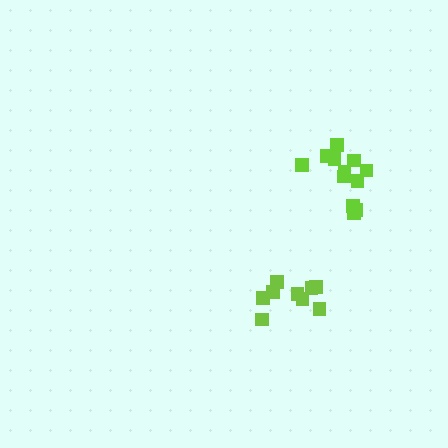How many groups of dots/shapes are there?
There are 2 groups.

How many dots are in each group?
Group 1: 12 dots, Group 2: 9 dots (21 total).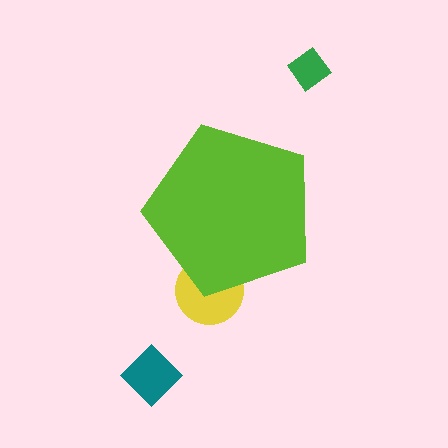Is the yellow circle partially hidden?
Yes, the yellow circle is partially hidden behind the lime pentagon.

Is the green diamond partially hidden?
No, the green diamond is fully visible.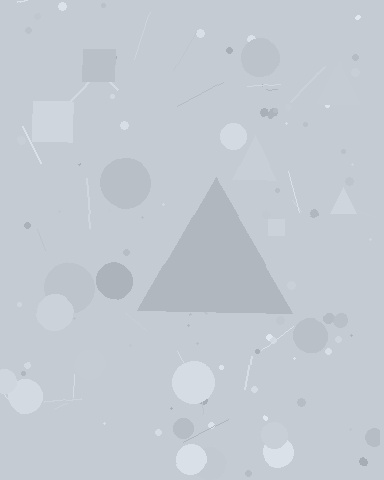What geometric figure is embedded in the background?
A triangle is embedded in the background.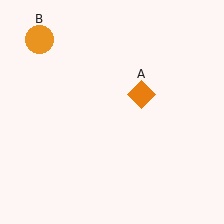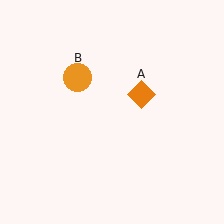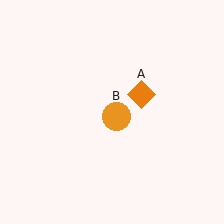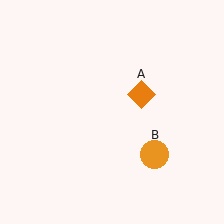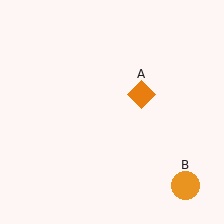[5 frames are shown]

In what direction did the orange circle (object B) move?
The orange circle (object B) moved down and to the right.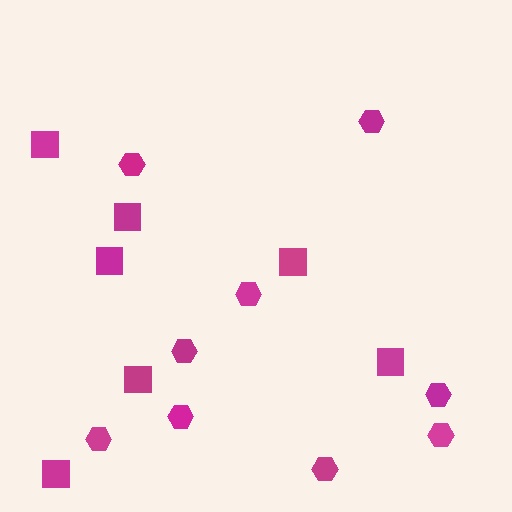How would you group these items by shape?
There are 2 groups: one group of hexagons (9) and one group of squares (7).